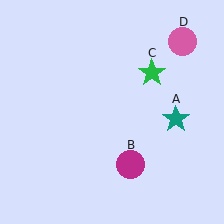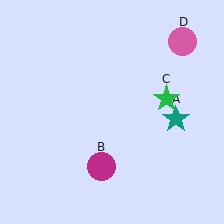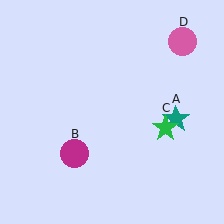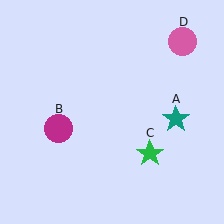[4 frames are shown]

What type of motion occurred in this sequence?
The magenta circle (object B), green star (object C) rotated clockwise around the center of the scene.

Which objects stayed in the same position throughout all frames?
Teal star (object A) and pink circle (object D) remained stationary.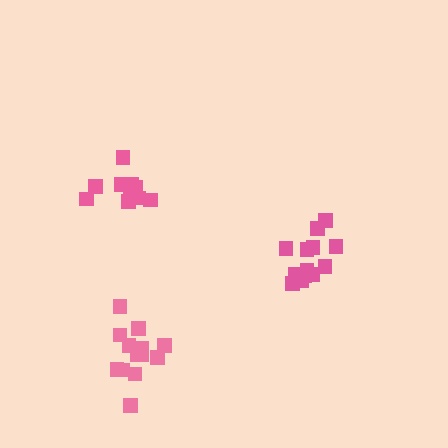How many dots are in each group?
Group 1: 13 dots, Group 2: 11 dots, Group 3: 13 dots (37 total).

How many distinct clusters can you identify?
There are 3 distinct clusters.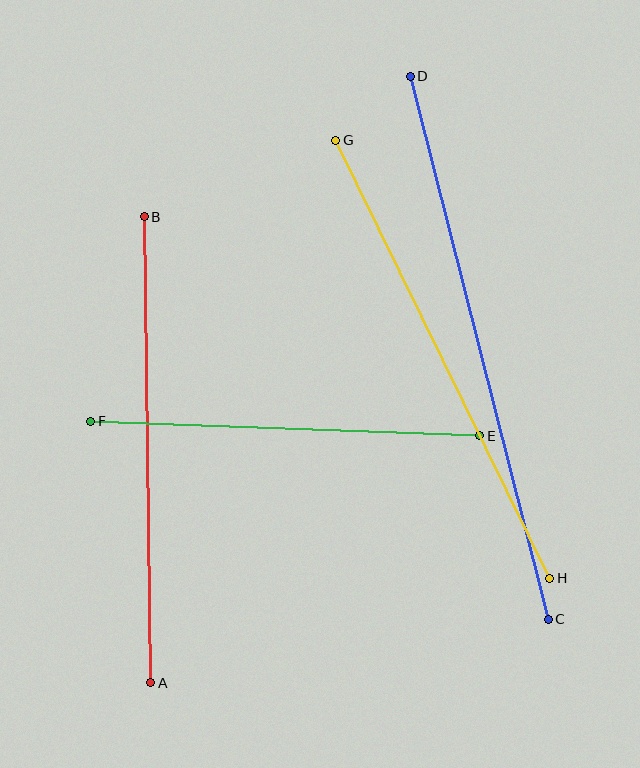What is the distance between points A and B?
The distance is approximately 466 pixels.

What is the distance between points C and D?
The distance is approximately 560 pixels.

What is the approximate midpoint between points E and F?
The midpoint is at approximately (285, 428) pixels.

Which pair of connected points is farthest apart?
Points C and D are farthest apart.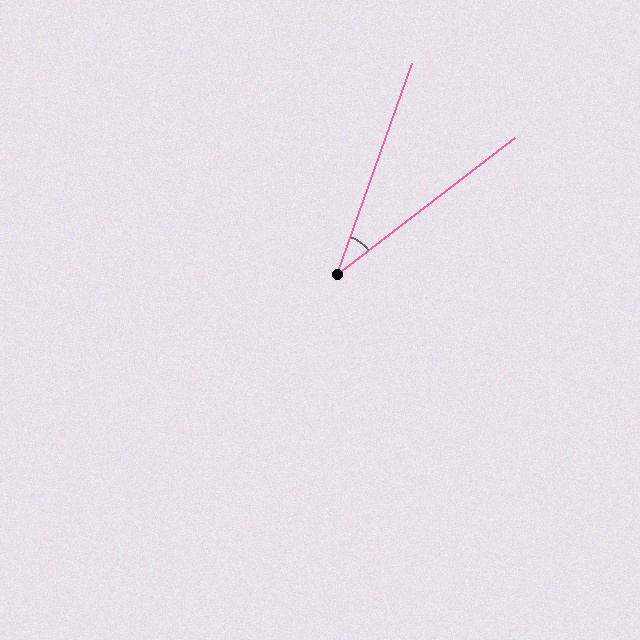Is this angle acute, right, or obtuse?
It is acute.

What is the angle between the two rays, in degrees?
Approximately 33 degrees.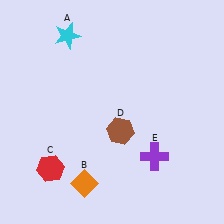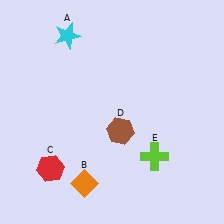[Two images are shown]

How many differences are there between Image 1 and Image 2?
There is 1 difference between the two images.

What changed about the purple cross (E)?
In Image 1, E is purple. In Image 2, it changed to lime.